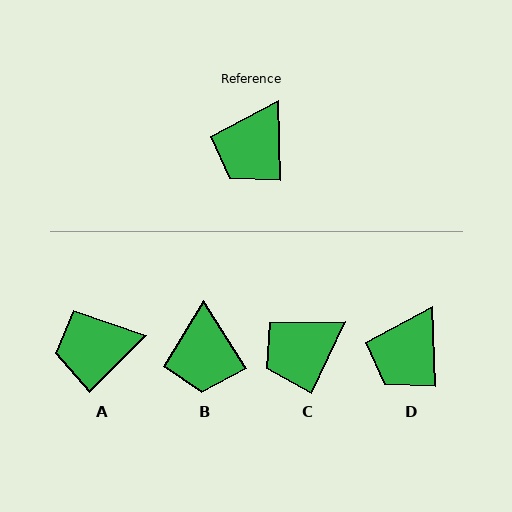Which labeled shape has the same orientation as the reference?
D.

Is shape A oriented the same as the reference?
No, it is off by about 47 degrees.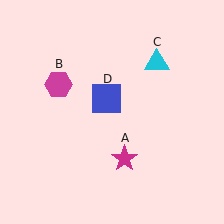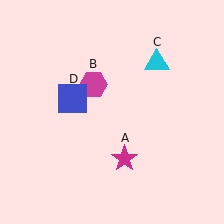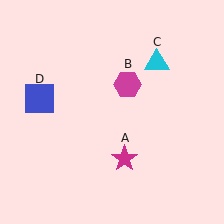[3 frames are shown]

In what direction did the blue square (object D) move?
The blue square (object D) moved left.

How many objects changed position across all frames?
2 objects changed position: magenta hexagon (object B), blue square (object D).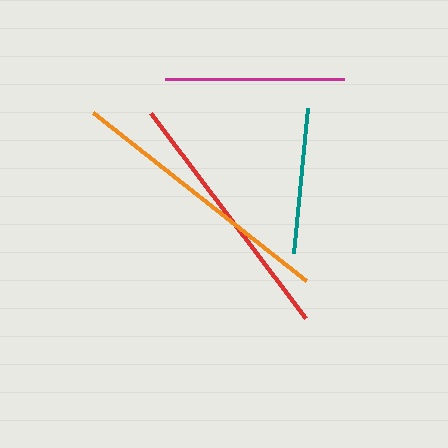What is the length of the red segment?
The red segment is approximately 257 pixels long.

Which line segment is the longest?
The orange line is the longest at approximately 271 pixels.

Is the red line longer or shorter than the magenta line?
The red line is longer than the magenta line.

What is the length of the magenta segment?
The magenta segment is approximately 180 pixels long.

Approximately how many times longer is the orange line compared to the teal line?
The orange line is approximately 1.9 times the length of the teal line.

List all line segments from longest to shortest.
From longest to shortest: orange, red, magenta, teal.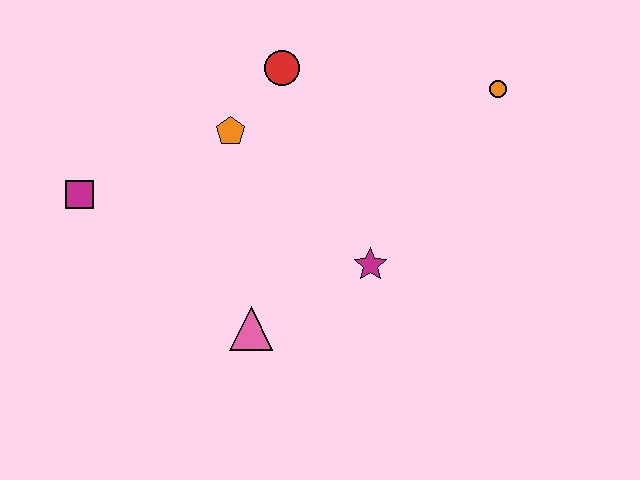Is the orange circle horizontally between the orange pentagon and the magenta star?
No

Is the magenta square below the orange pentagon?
Yes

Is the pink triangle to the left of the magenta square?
No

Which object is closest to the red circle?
The orange pentagon is closest to the red circle.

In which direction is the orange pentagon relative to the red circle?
The orange pentagon is below the red circle.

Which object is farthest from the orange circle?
The magenta square is farthest from the orange circle.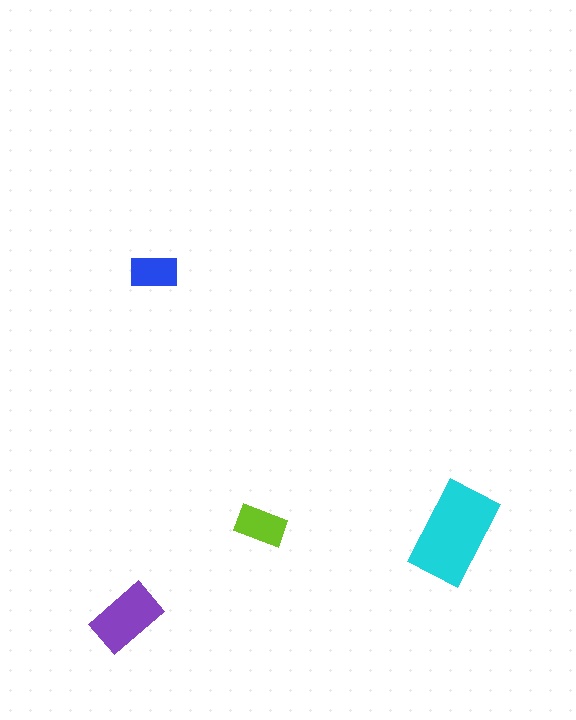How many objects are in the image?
There are 4 objects in the image.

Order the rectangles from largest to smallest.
the cyan one, the purple one, the lime one, the blue one.